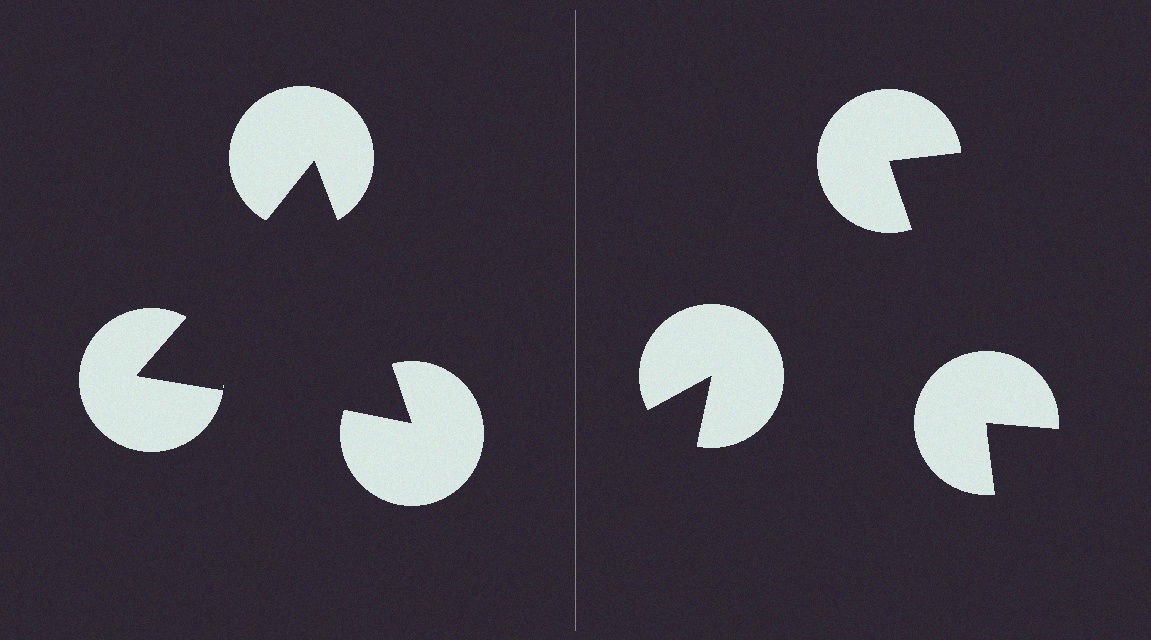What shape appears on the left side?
An illusory triangle.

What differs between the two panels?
The pac-man discs are positioned identically on both sides; only the wedge orientations differ. On the left they align to a triangle; on the right they are misaligned.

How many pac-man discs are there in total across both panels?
6 — 3 on each side.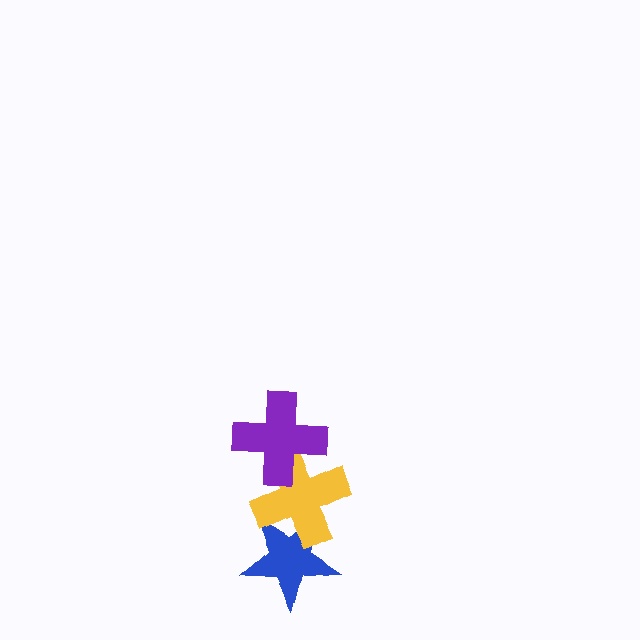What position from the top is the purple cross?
The purple cross is 1st from the top.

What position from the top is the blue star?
The blue star is 3rd from the top.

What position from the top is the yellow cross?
The yellow cross is 2nd from the top.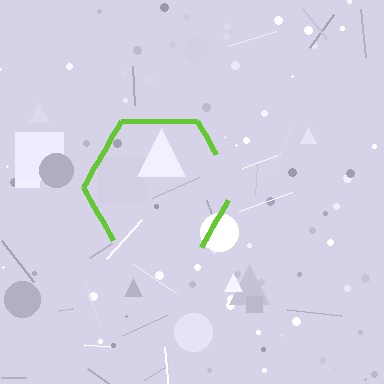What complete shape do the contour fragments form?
The contour fragments form a hexagon.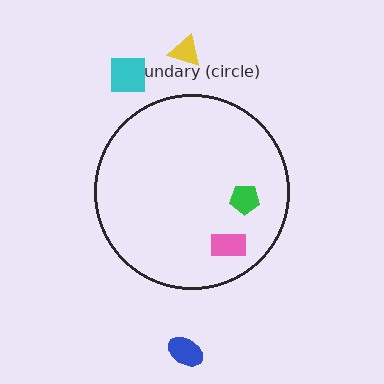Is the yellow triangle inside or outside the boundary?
Outside.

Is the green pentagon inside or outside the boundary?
Inside.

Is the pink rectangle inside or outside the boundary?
Inside.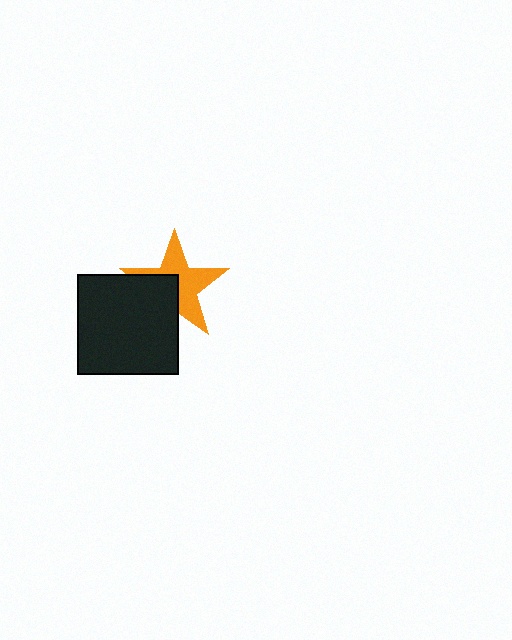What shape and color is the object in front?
The object in front is a black square.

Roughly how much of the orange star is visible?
About half of it is visible (roughly 60%).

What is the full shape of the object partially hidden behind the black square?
The partially hidden object is an orange star.